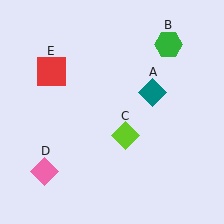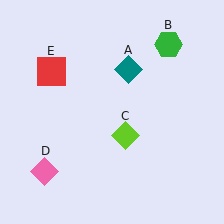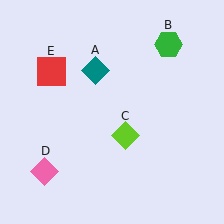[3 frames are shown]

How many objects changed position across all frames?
1 object changed position: teal diamond (object A).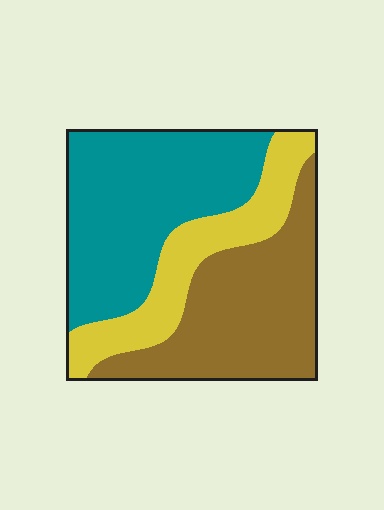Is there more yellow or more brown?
Brown.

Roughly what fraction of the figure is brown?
Brown covers 36% of the figure.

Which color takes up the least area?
Yellow, at roughly 20%.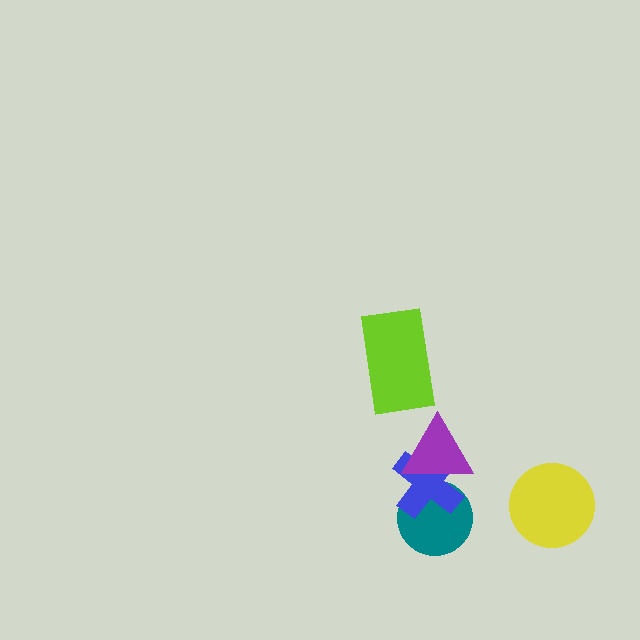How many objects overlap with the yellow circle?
0 objects overlap with the yellow circle.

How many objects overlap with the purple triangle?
2 objects overlap with the purple triangle.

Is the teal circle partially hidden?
Yes, it is partially covered by another shape.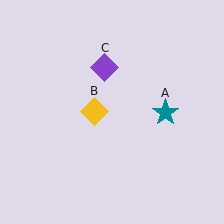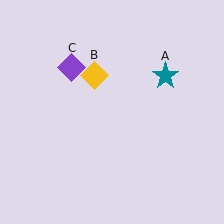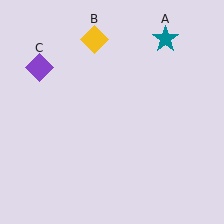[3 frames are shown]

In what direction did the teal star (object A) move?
The teal star (object A) moved up.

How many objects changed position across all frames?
3 objects changed position: teal star (object A), yellow diamond (object B), purple diamond (object C).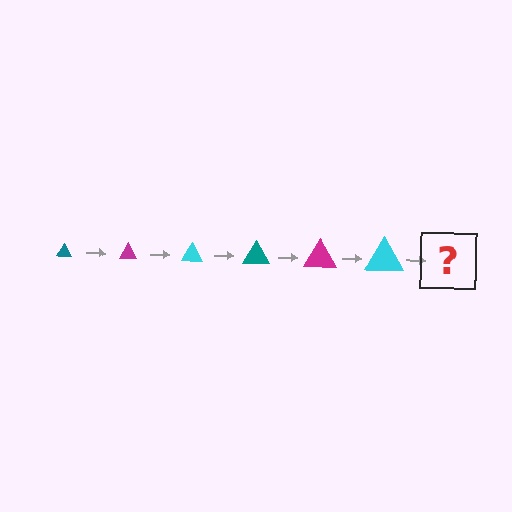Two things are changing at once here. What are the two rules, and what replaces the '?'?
The two rules are that the triangle grows larger each step and the color cycles through teal, magenta, and cyan. The '?' should be a teal triangle, larger than the previous one.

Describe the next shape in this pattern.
It should be a teal triangle, larger than the previous one.